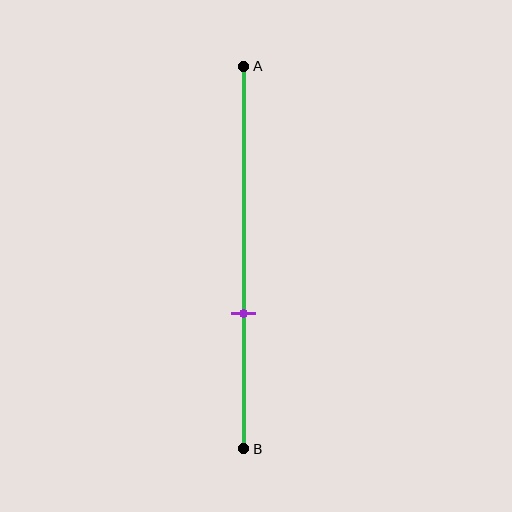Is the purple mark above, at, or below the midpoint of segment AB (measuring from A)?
The purple mark is below the midpoint of segment AB.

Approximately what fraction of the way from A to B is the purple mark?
The purple mark is approximately 65% of the way from A to B.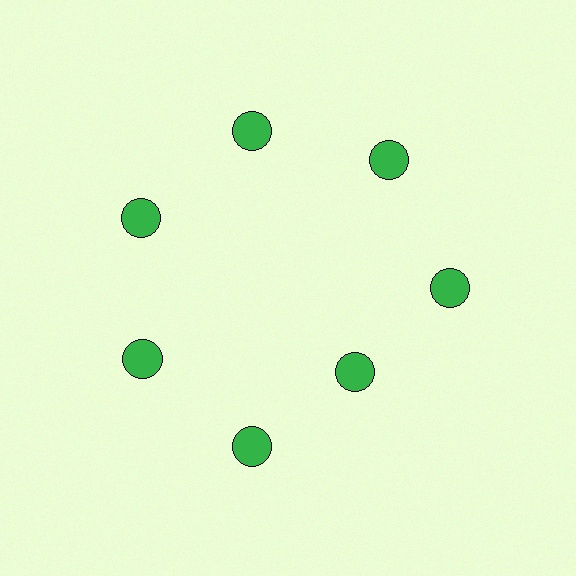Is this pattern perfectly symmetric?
No. The 7 green circles are arranged in a ring, but one element near the 5 o'clock position is pulled inward toward the center, breaking the 7-fold rotational symmetry.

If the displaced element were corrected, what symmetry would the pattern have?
It would have 7-fold rotational symmetry — the pattern would map onto itself every 51 degrees.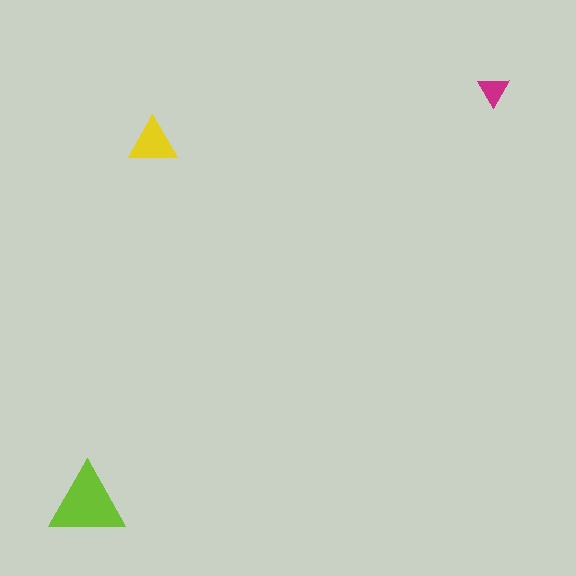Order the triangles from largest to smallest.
the lime one, the yellow one, the magenta one.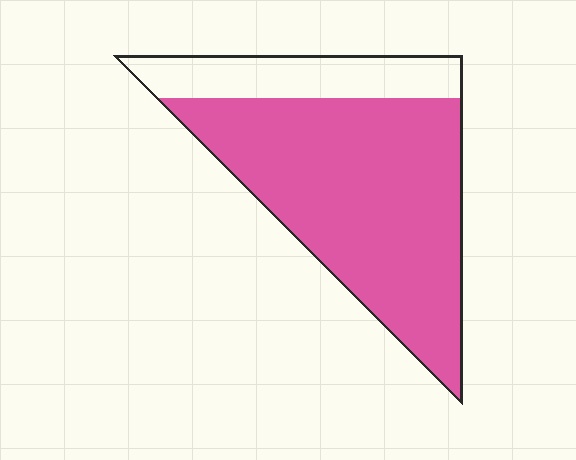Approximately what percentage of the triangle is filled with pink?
Approximately 75%.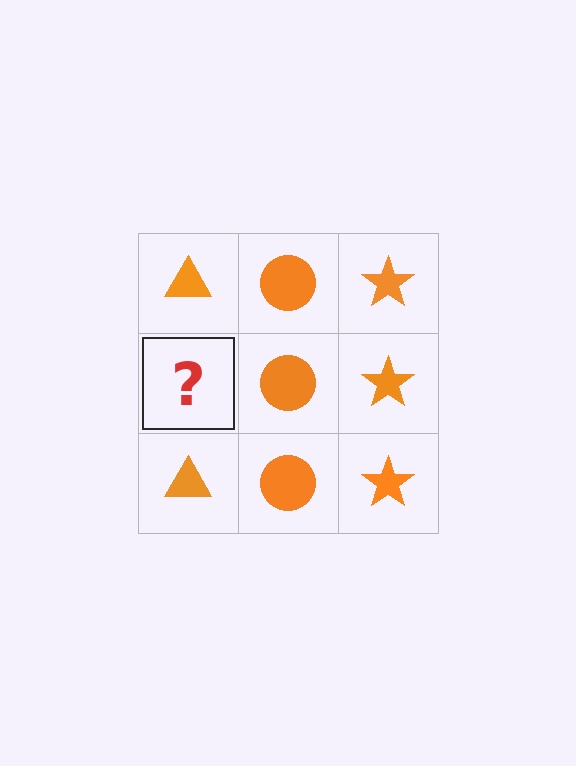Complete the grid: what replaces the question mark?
The question mark should be replaced with an orange triangle.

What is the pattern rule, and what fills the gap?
The rule is that each column has a consistent shape. The gap should be filled with an orange triangle.